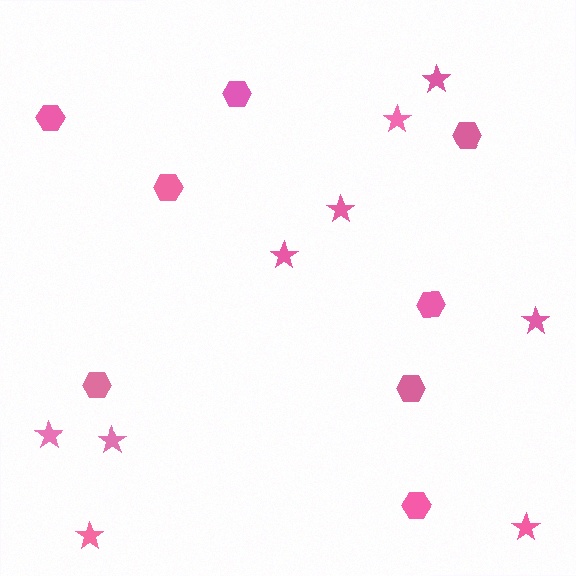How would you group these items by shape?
There are 2 groups: one group of stars (9) and one group of hexagons (8).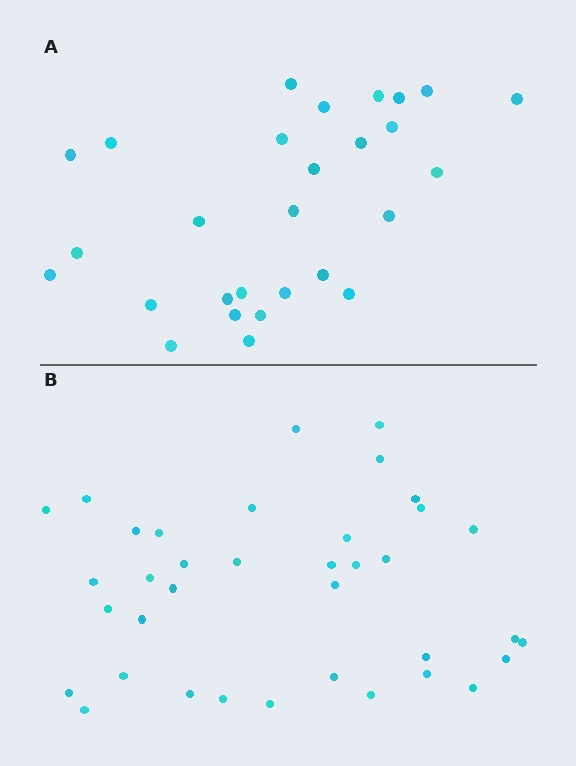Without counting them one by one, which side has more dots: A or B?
Region B (the bottom region) has more dots.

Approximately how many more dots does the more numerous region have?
Region B has roughly 8 or so more dots than region A.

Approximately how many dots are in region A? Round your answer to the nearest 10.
About 30 dots. (The exact count is 28, which rounds to 30.)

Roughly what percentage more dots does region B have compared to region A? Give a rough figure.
About 30% more.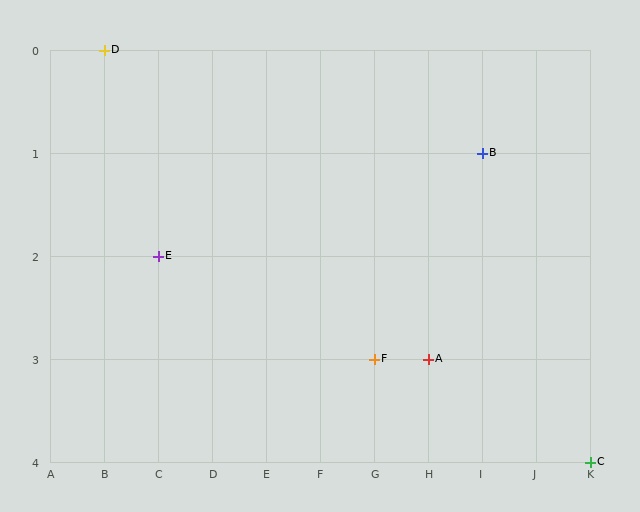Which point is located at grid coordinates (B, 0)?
Point D is at (B, 0).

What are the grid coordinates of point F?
Point F is at grid coordinates (G, 3).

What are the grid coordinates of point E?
Point E is at grid coordinates (C, 2).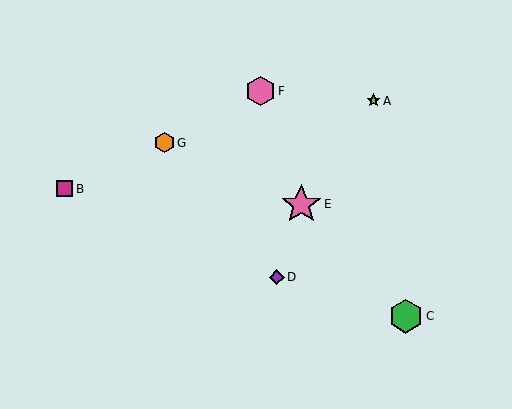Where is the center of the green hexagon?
The center of the green hexagon is at (406, 316).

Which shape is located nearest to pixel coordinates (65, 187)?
The magenta square (labeled B) at (65, 189) is nearest to that location.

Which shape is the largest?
The pink star (labeled E) is the largest.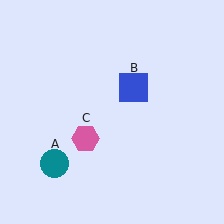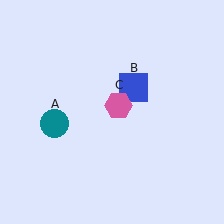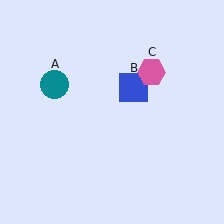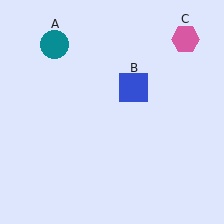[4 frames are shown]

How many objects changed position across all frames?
2 objects changed position: teal circle (object A), pink hexagon (object C).